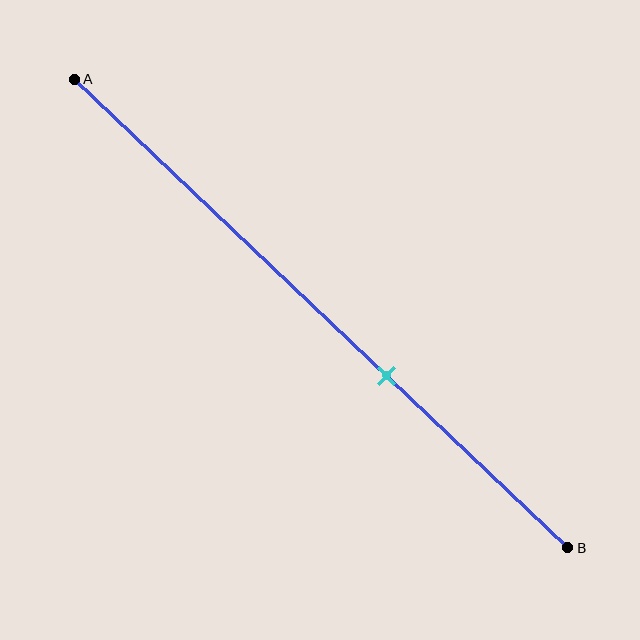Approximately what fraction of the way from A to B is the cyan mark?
The cyan mark is approximately 65% of the way from A to B.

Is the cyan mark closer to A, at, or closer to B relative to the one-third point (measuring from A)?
The cyan mark is closer to point B than the one-third point of segment AB.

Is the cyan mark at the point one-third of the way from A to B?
No, the mark is at about 65% from A, not at the 33% one-third point.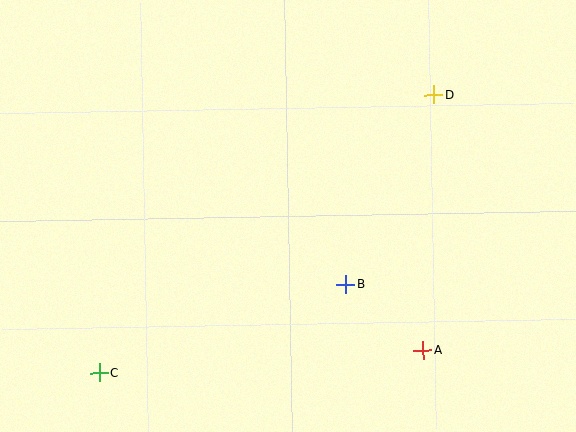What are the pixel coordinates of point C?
Point C is at (99, 373).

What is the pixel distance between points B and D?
The distance between B and D is 208 pixels.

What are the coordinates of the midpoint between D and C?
The midpoint between D and C is at (266, 234).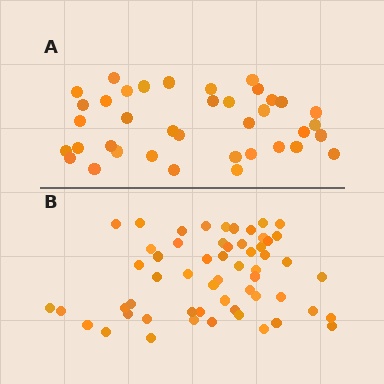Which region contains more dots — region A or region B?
Region B (the bottom region) has more dots.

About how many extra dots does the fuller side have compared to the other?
Region B has approximately 20 more dots than region A.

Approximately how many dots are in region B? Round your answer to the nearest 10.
About 60 dots. (The exact count is 57, which rounds to 60.)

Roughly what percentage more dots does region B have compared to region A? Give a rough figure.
About 50% more.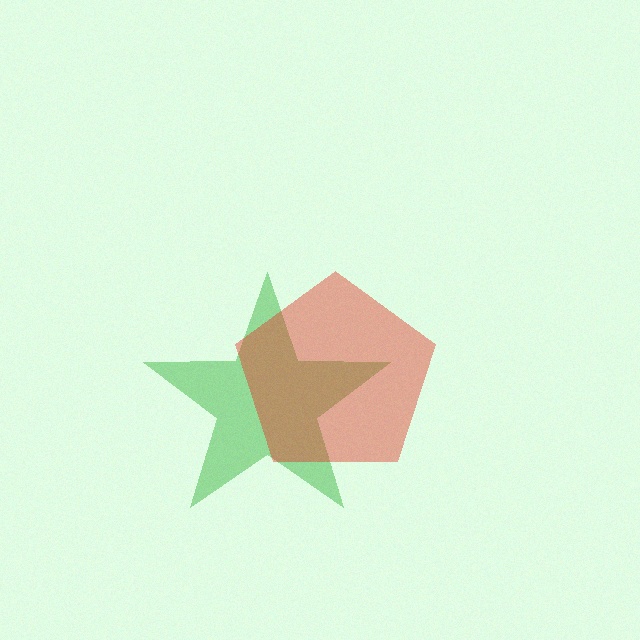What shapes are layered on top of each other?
The layered shapes are: a green star, a red pentagon.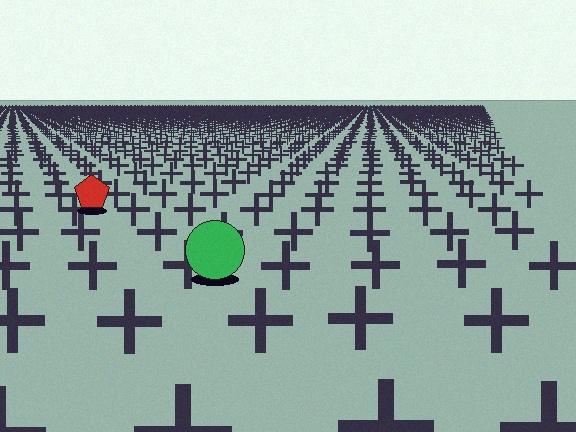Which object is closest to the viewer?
The green circle is closest. The texture marks near it are larger and more spread out.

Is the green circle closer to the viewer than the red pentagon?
Yes. The green circle is closer — you can tell from the texture gradient: the ground texture is coarser near it.